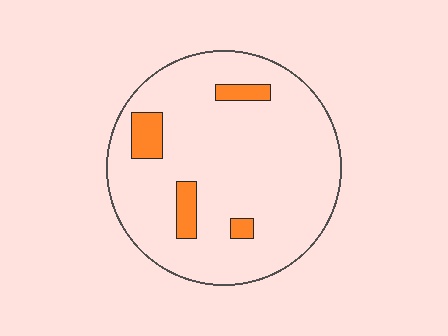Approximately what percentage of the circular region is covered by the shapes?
Approximately 10%.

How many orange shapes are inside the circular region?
4.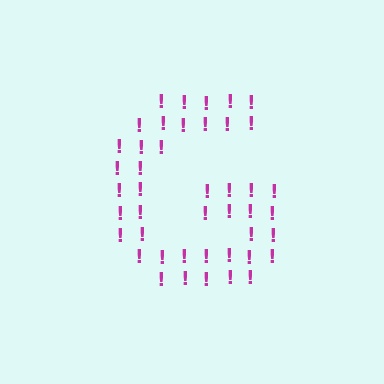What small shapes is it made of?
It is made of small exclamation marks.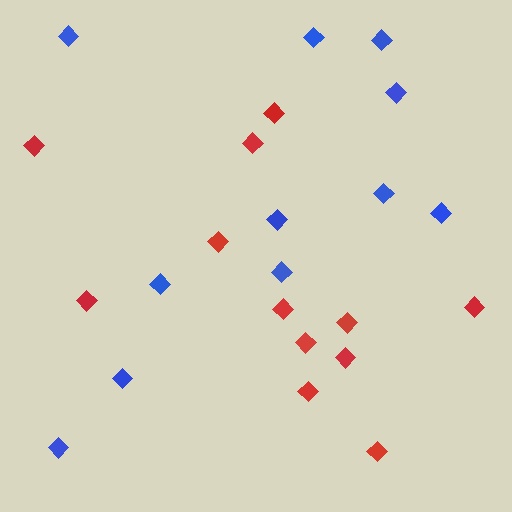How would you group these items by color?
There are 2 groups: one group of blue diamonds (11) and one group of red diamonds (12).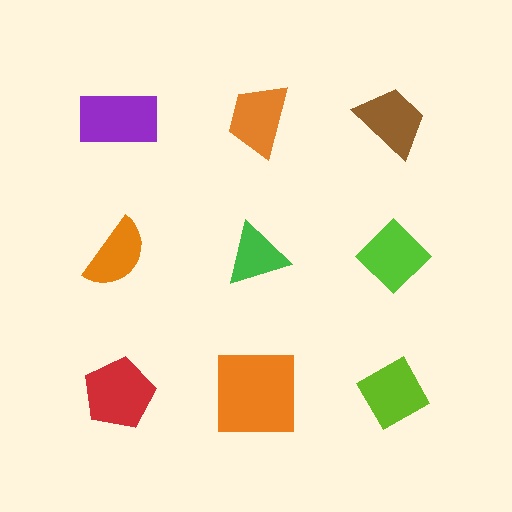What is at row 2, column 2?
A green triangle.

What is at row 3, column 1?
A red pentagon.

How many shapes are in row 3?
3 shapes.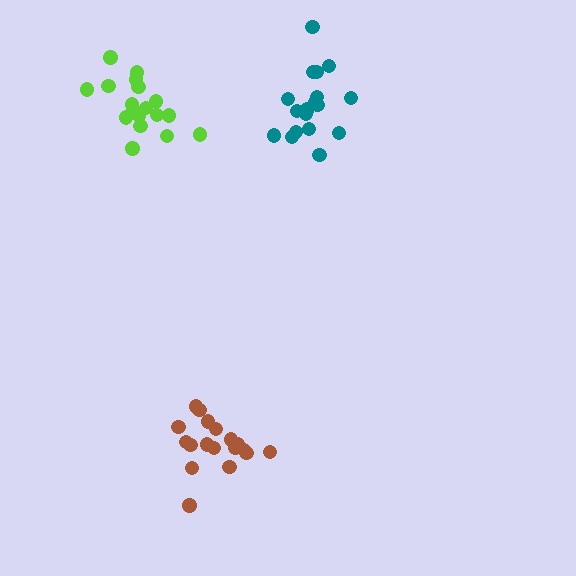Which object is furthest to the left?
The lime cluster is leftmost.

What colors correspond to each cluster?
The clusters are colored: teal, brown, lime.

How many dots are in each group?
Group 1: 18 dots, Group 2: 18 dots, Group 3: 18 dots (54 total).